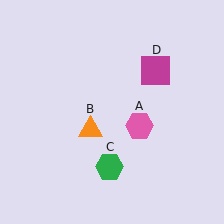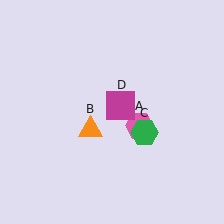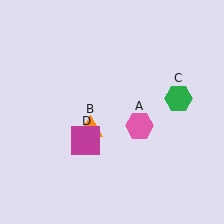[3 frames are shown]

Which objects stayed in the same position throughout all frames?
Pink hexagon (object A) and orange triangle (object B) remained stationary.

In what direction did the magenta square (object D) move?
The magenta square (object D) moved down and to the left.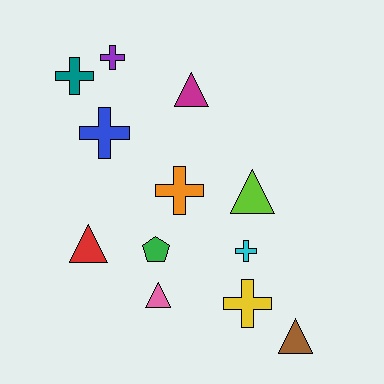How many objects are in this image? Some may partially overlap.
There are 12 objects.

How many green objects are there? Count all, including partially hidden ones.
There is 1 green object.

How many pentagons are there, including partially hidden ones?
There is 1 pentagon.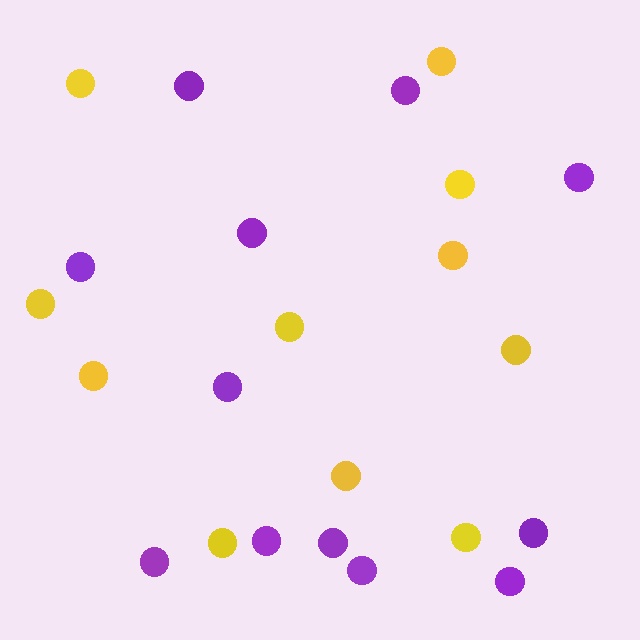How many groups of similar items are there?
There are 2 groups: one group of yellow circles (11) and one group of purple circles (12).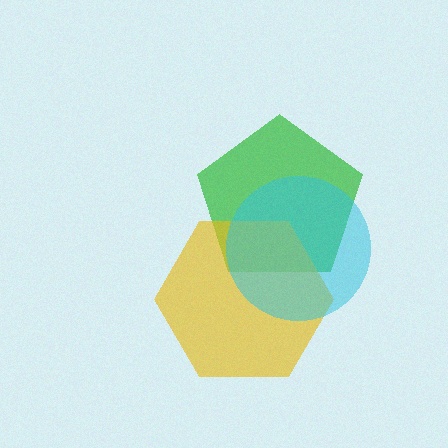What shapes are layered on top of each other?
The layered shapes are: a green pentagon, a yellow hexagon, a cyan circle.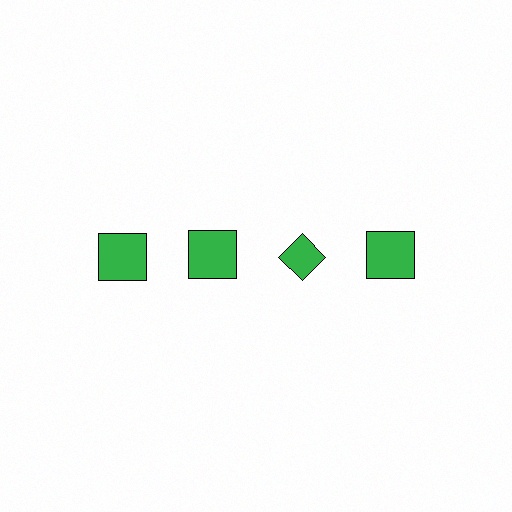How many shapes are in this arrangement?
There are 4 shapes arranged in a grid pattern.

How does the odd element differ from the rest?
It has a different shape: diamond instead of square.